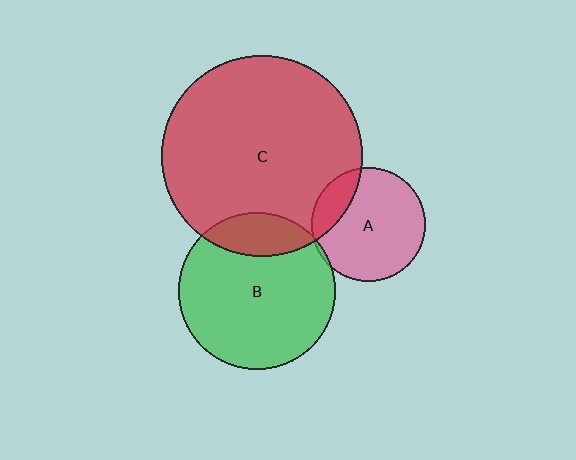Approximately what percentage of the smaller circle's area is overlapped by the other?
Approximately 20%.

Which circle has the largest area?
Circle C (red).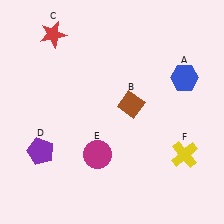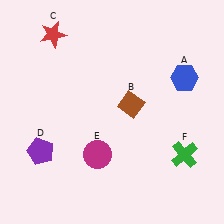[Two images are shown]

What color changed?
The cross (F) changed from yellow in Image 1 to green in Image 2.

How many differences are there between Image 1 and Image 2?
There is 1 difference between the two images.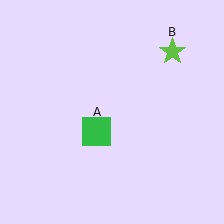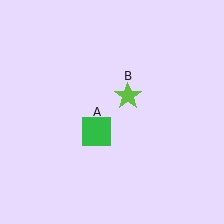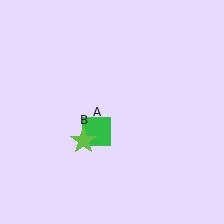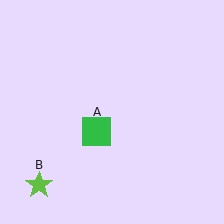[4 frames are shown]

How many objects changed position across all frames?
1 object changed position: lime star (object B).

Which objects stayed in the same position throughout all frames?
Green square (object A) remained stationary.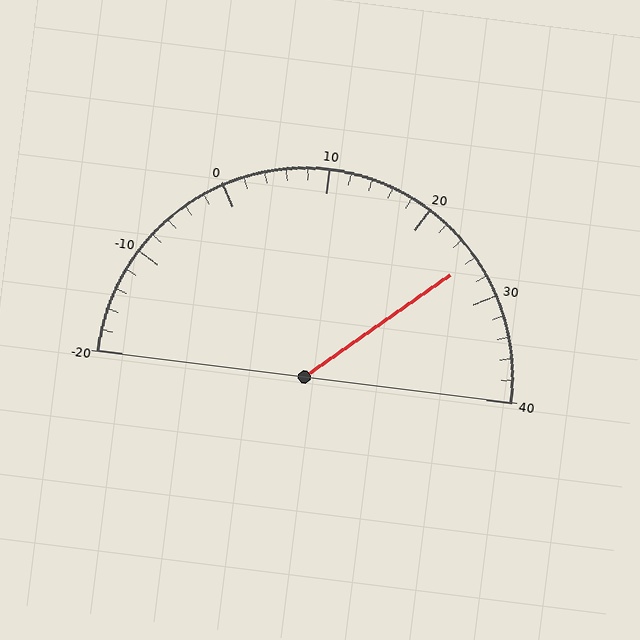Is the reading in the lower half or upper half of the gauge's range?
The reading is in the upper half of the range (-20 to 40).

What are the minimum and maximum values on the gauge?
The gauge ranges from -20 to 40.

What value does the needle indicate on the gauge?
The needle indicates approximately 26.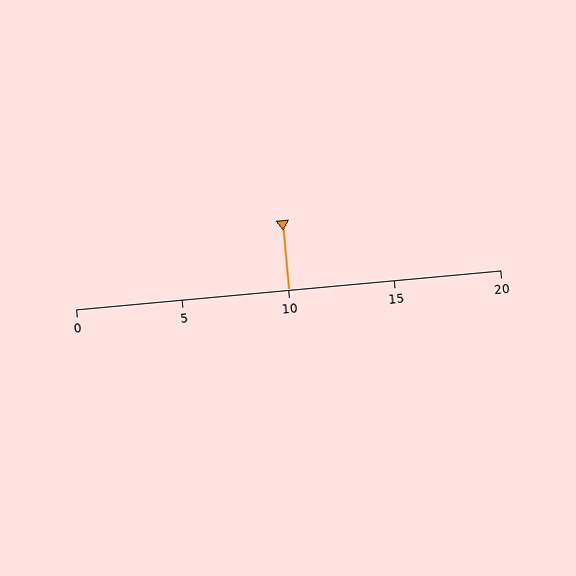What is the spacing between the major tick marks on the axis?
The major ticks are spaced 5 apart.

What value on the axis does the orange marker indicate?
The marker indicates approximately 10.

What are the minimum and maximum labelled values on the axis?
The axis runs from 0 to 20.